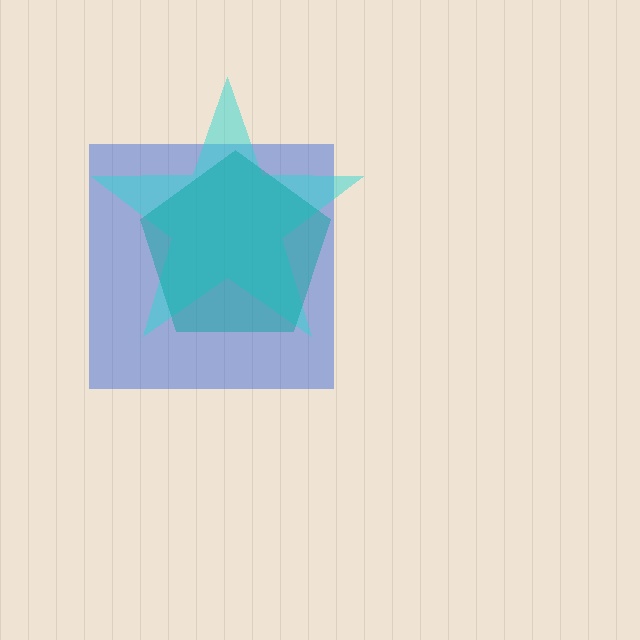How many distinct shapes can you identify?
There are 3 distinct shapes: a blue square, a cyan star, a teal pentagon.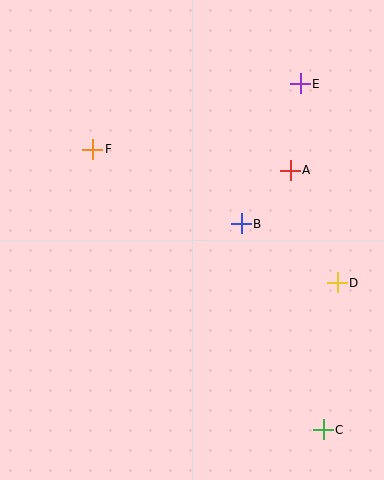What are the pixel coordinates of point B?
Point B is at (241, 224).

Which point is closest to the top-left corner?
Point F is closest to the top-left corner.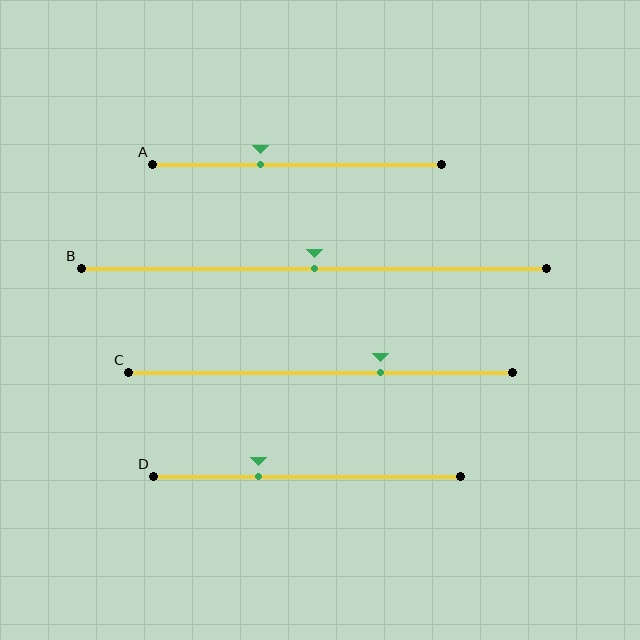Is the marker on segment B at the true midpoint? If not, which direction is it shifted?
Yes, the marker on segment B is at the true midpoint.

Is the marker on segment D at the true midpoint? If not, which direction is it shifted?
No, the marker on segment D is shifted to the left by about 16% of the segment length.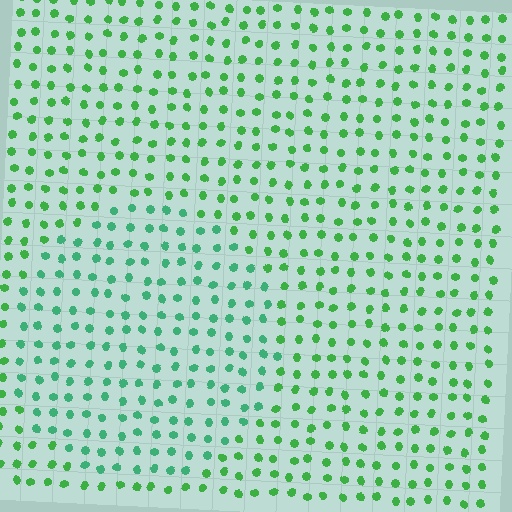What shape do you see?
I see a circle.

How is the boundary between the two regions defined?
The boundary is defined purely by a slight shift in hue (about 26 degrees). Spacing, size, and orientation are identical on both sides.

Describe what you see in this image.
The image is filled with small green elements in a uniform arrangement. A circle-shaped region is visible where the elements are tinted to a slightly different hue, forming a subtle color boundary.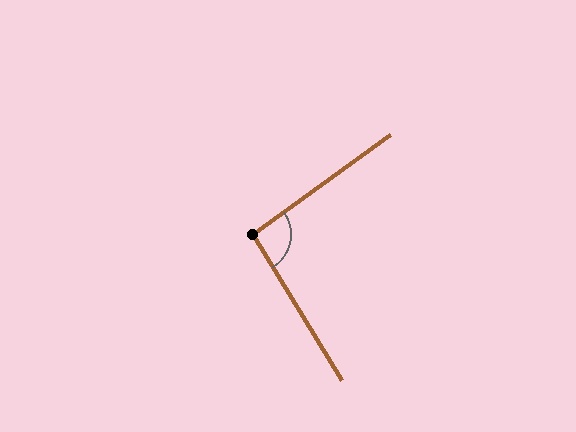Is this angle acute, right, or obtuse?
It is approximately a right angle.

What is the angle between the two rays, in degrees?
Approximately 94 degrees.